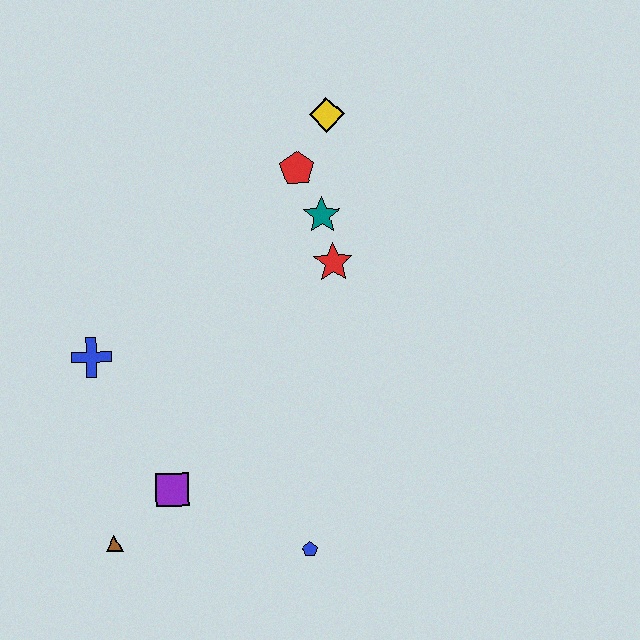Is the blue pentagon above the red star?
No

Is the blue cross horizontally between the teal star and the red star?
No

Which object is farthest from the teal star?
The brown triangle is farthest from the teal star.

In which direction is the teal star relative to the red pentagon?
The teal star is below the red pentagon.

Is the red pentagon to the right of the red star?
No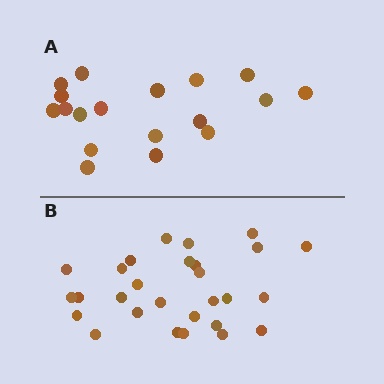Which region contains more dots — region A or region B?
Region B (the bottom region) has more dots.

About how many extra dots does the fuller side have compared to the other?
Region B has roughly 10 or so more dots than region A.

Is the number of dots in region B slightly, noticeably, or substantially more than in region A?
Region B has substantially more. The ratio is roughly 1.6 to 1.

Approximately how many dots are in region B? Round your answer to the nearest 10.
About 30 dots. (The exact count is 28, which rounds to 30.)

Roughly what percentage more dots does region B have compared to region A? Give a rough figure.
About 55% more.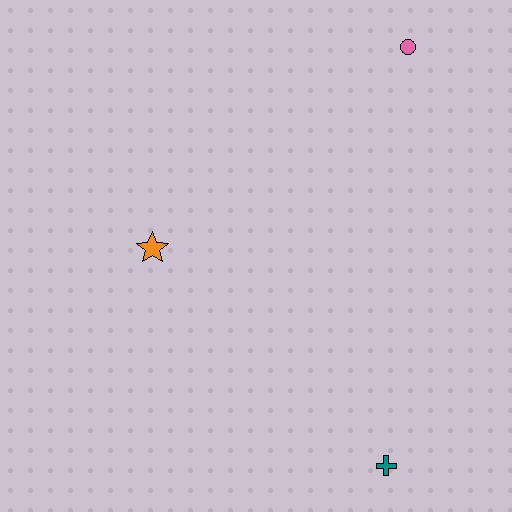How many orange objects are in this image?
There is 1 orange object.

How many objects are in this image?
There are 3 objects.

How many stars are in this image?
There is 1 star.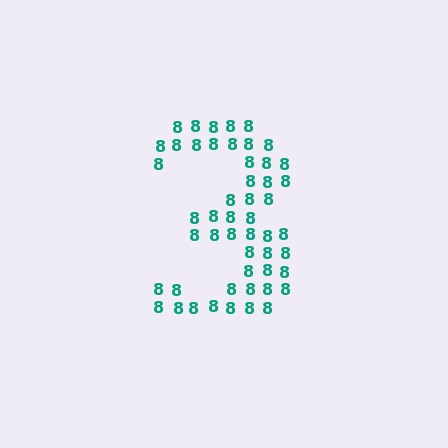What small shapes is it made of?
It is made of small digit 8's.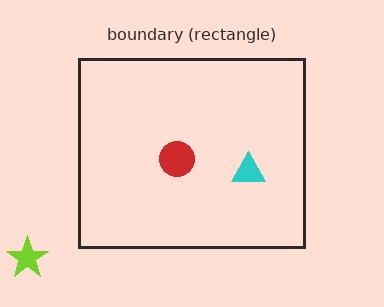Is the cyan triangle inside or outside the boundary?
Inside.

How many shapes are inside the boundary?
2 inside, 1 outside.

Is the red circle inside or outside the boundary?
Inside.